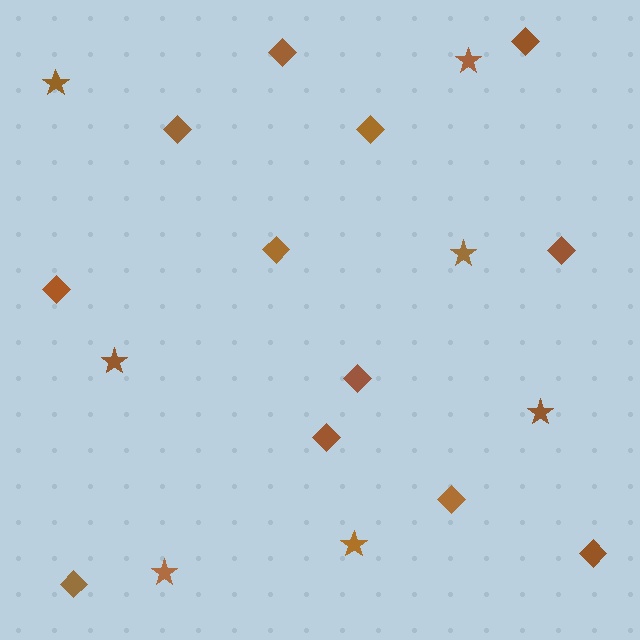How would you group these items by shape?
There are 2 groups: one group of stars (7) and one group of diamonds (12).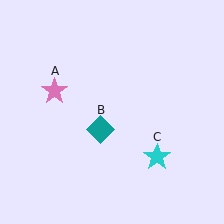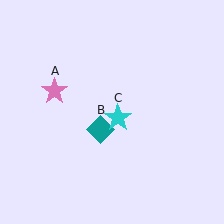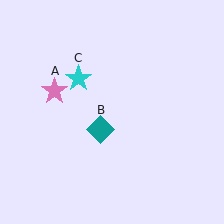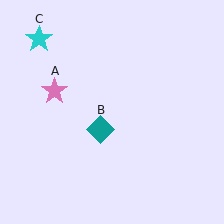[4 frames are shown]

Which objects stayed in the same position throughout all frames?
Pink star (object A) and teal diamond (object B) remained stationary.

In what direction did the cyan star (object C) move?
The cyan star (object C) moved up and to the left.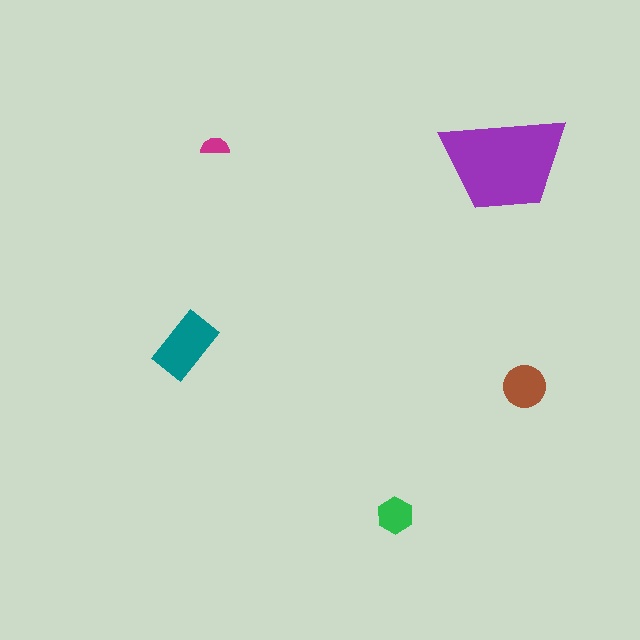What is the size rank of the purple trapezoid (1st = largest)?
1st.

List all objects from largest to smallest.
The purple trapezoid, the teal rectangle, the brown circle, the green hexagon, the magenta semicircle.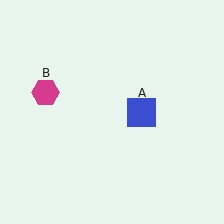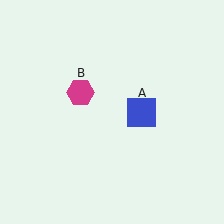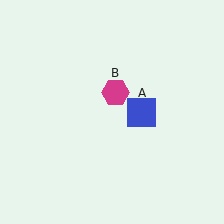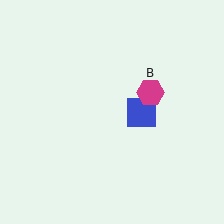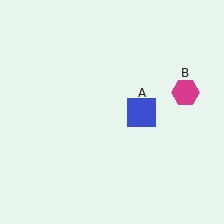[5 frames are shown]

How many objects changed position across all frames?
1 object changed position: magenta hexagon (object B).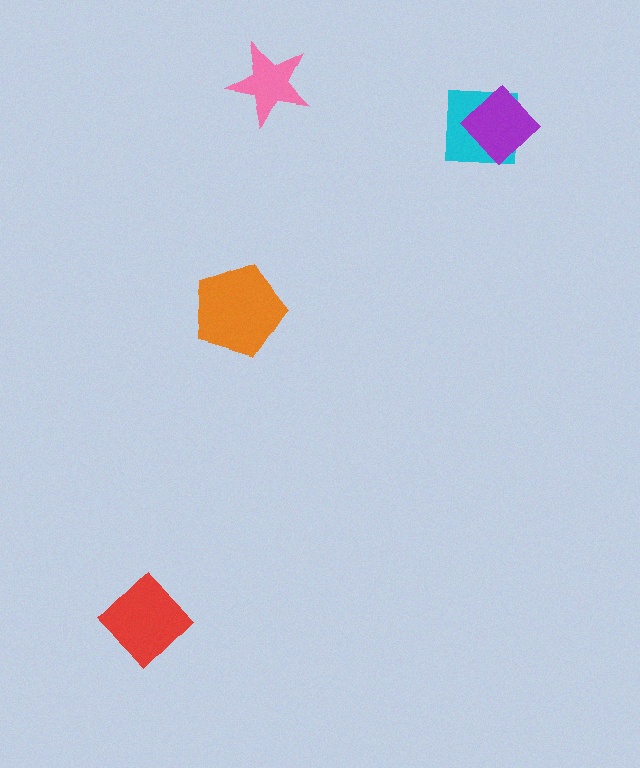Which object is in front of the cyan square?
The purple diamond is in front of the cyan square.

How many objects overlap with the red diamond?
0 objects overlap with the red diamond.